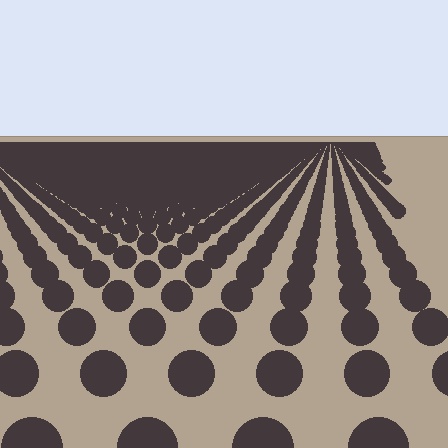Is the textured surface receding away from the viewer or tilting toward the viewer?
The surface is receding away from the viewer. Texture elements get smaller and denser toward the top.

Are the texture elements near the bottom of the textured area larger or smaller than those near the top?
Larger. Near the bottom, elements are closer to the viewer and appear at a bigger on-screen size.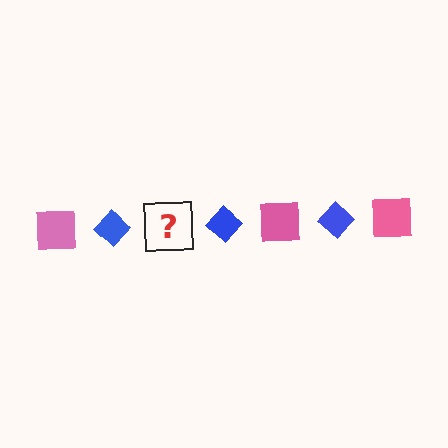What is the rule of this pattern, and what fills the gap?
The rule is that the pattern alternates between pink square and blue diamond. The gap should be filled with a pink square.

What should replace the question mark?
The question mark should be replaced with a pink square.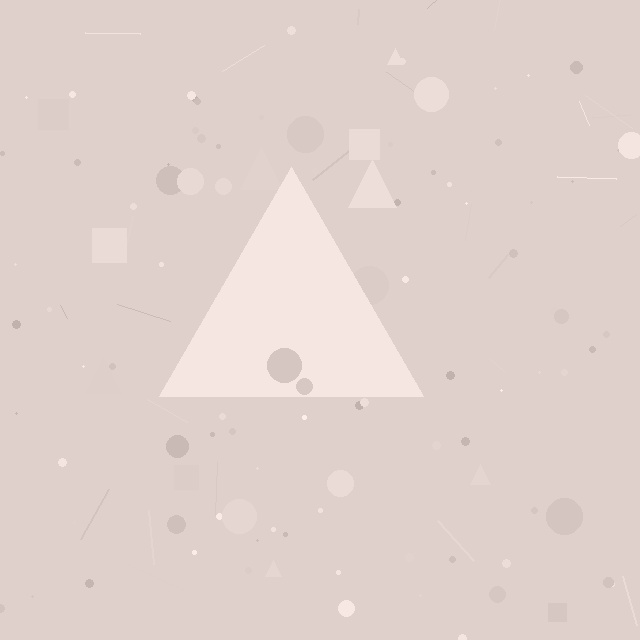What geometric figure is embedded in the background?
A triangle is embedded in the background.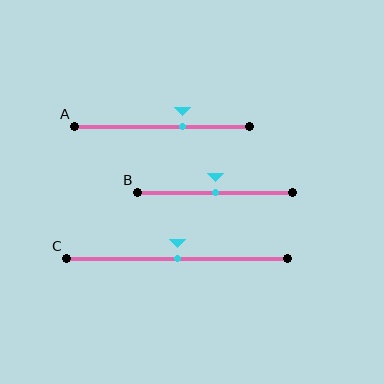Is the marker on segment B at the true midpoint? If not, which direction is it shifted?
Yes, the marker on segment B is at the true midpoint.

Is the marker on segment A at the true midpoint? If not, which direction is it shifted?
No, the marker on segment A is shifted to the right by about 12% of the segment length.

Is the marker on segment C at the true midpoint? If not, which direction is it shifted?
Yes, the marker on segment C is at the true midpoint.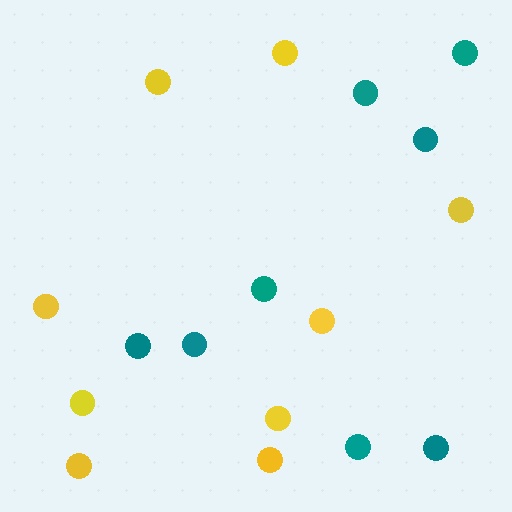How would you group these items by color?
There are 2 groups: one group of teal circles (8) and one group of yellow circles (9).